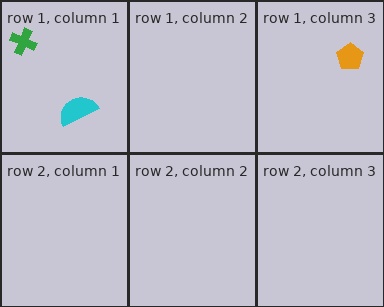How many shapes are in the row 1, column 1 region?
2.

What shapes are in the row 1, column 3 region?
The orange pentagon.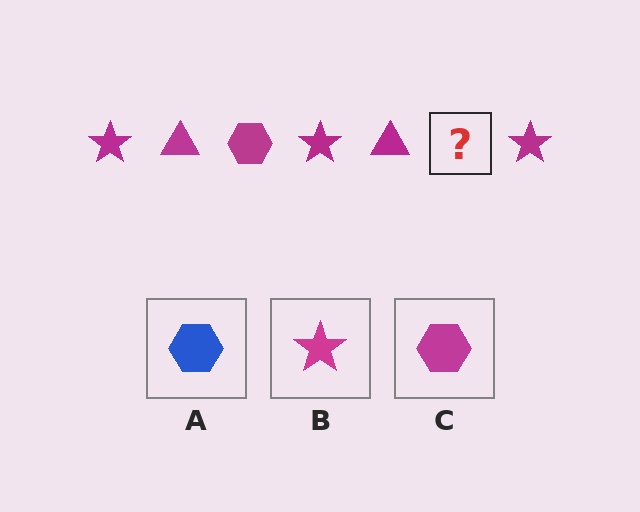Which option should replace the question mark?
Option C.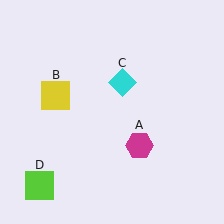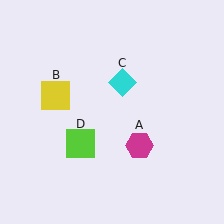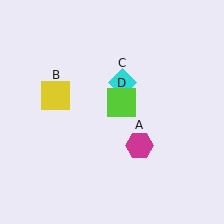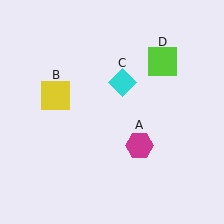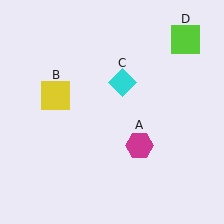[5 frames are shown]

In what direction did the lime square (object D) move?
The lime square (object D) moved up and to the right.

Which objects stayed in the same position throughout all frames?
Magenta hexagon (object A) and yellow square (object B) and cyan diamond (object C) remained stationary.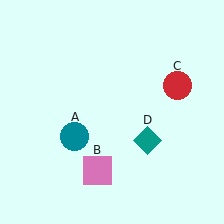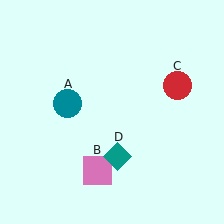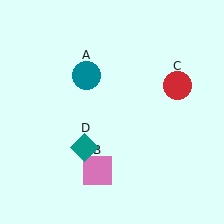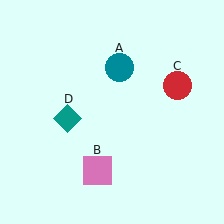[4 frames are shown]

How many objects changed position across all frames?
2 objects changed position: teal circle (object A), teal diamond (object D).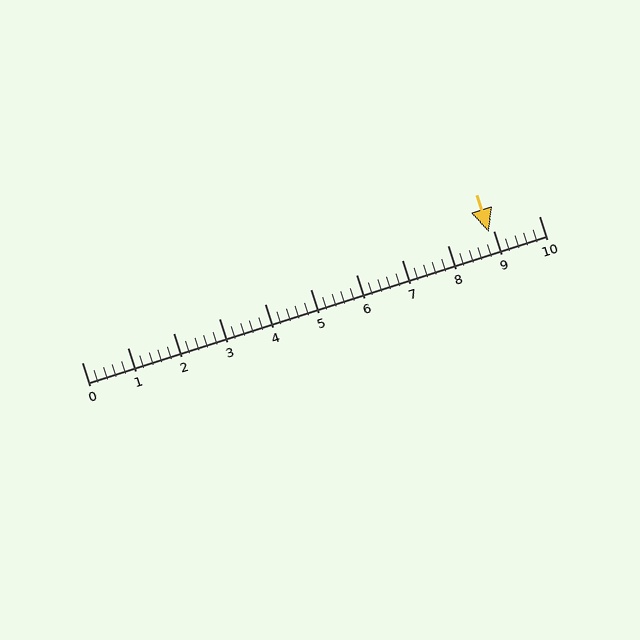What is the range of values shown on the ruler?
The ruler shows values from 0 to 10.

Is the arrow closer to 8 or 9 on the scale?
The arrow is closer to 9.